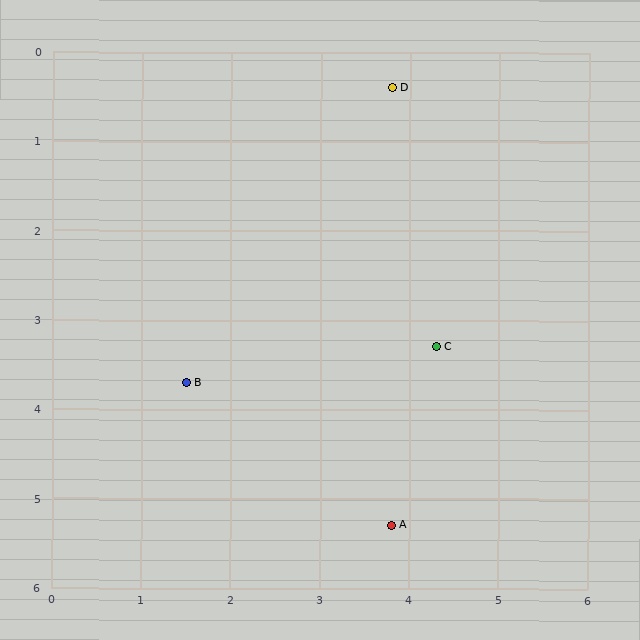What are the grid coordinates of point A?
Point A is at approximately (3.8, 5.3).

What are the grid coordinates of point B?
Point B is at approximately (1.5, 3.7).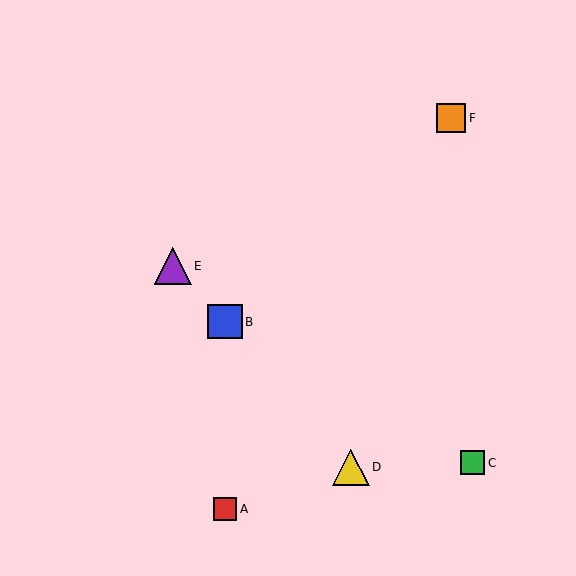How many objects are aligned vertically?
2 objects (A, B) are aligned vertically.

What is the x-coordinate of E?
Object E is at x≈173.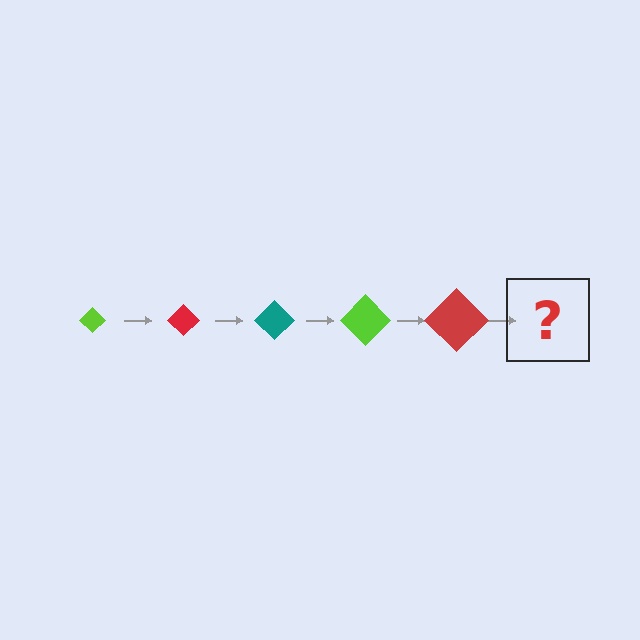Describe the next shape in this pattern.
It should be a teal diamond, larger than the previous one.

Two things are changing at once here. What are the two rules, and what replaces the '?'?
The two rules are that the diamond grows larger each step and the color cycles through lime, red, and teal. The '?' should be a teal diamond, larger than the previous one.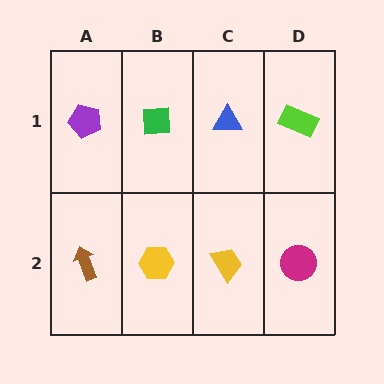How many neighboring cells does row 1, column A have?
2.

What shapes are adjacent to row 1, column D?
A magenta circle (row 2, column D), a blue triangle (row 1, column C).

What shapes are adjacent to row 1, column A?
A brown arrow (row 2, column A), a green square (row 1, column B).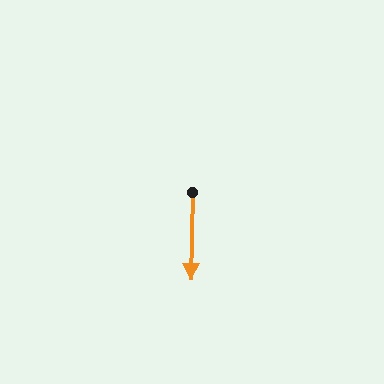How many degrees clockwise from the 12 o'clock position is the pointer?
Approximately 181 degrees.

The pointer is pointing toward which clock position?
Roughly 6 o'clock.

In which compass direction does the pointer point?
South.